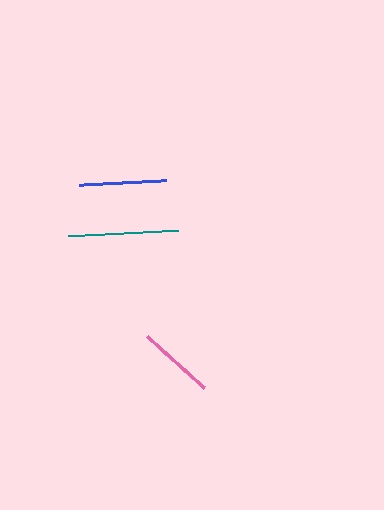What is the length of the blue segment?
The blue segment is approximately 87 pixels long.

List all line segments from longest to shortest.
From longest to shortest: teal, blue, pink.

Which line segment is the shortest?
The pink line is the shortest at approximately 76 pixels.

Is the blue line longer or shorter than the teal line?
The teal line is longer than the blue line.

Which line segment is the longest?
The teal line is the longest at approximately 111 pixels.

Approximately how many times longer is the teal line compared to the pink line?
The teal line is approximately 1.4 times the length of the pink line.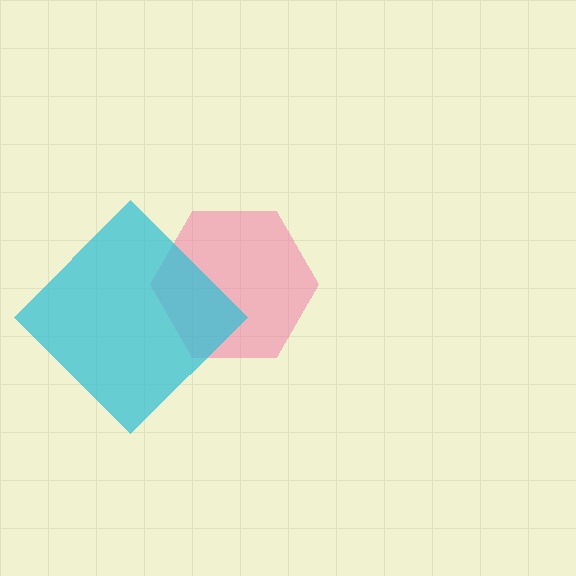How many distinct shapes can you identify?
There are 2 distinct shapes: a pink hexagon, a cyan diamond.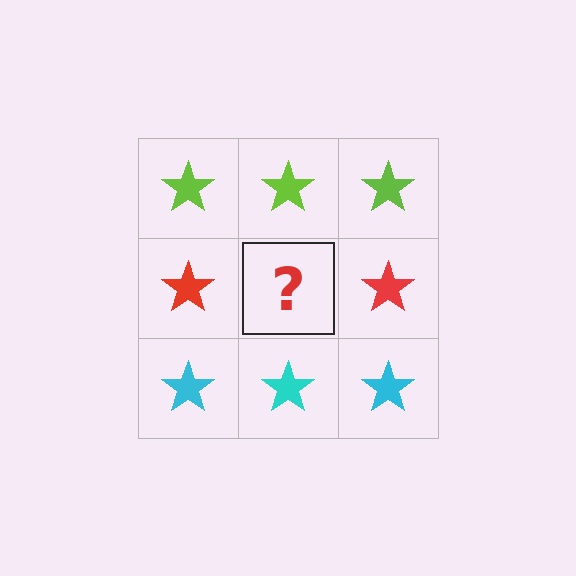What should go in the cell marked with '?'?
The missing cell should contain a red star.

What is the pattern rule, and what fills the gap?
The rule is that each row has a consistent color. The gap should be filled with a red star.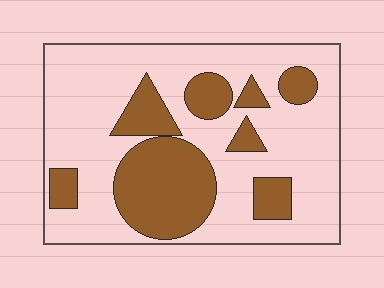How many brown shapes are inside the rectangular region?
8.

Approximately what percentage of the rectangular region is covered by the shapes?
Approximately 30%.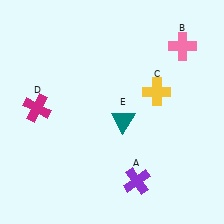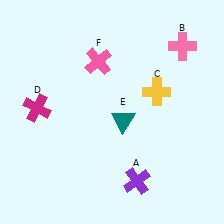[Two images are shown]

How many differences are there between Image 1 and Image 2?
There is 1 difference between the two images.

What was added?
A pink cross (F) was added in Image 2.